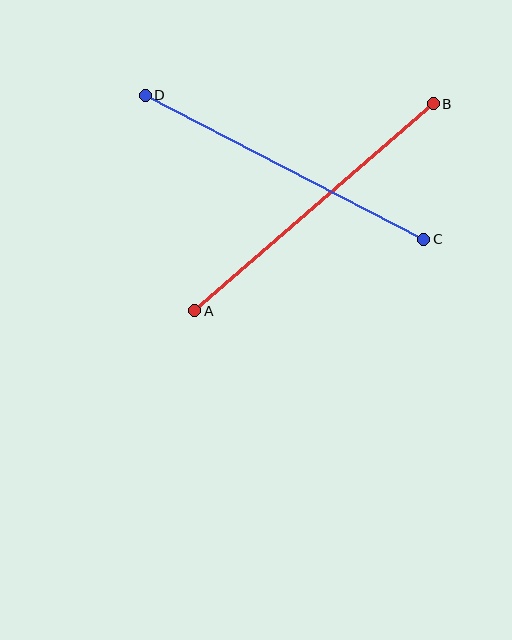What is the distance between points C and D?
The distance is approximately 313 pixels.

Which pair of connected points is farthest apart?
Points A and B are farthest apart.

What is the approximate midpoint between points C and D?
The midpoint is at approximately (285, 167) pixels.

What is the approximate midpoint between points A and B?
The midpoint is at approximately (314, 207) pixels.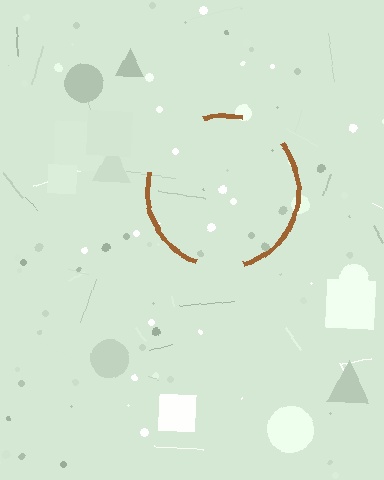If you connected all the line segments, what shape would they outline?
They would outline a circle.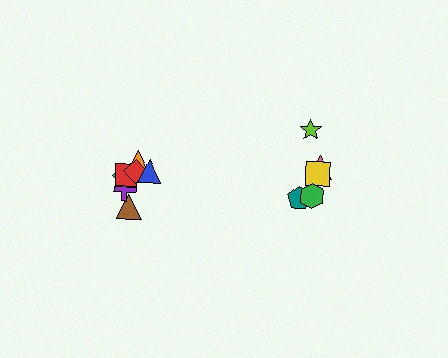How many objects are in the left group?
There are 7 objects.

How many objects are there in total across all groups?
There are 12 objects.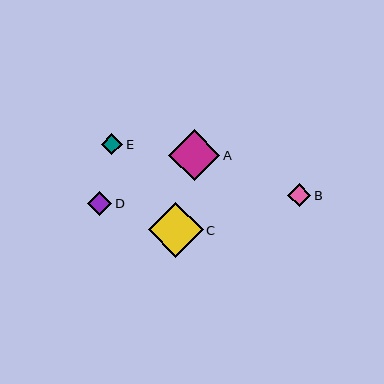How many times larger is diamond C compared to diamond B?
Diamond C is approximately 2.4 times the size of diamond B.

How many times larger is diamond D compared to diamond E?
Diamond D is approximately 1.2 times the size of diamond E.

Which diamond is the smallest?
Diamond E is the smallest with a size of approximately 21 pixels.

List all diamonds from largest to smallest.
From largest to smallest: C, A, D, B, E.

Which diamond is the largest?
Diamond C is the largest with a size of approximately 55 pixels.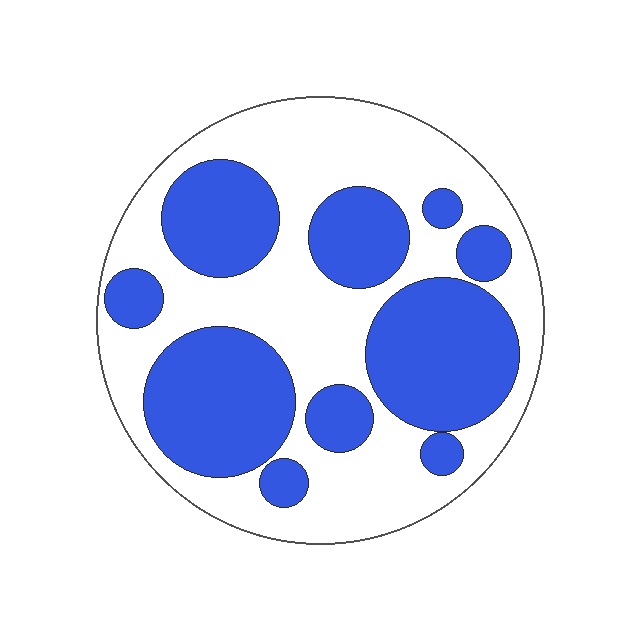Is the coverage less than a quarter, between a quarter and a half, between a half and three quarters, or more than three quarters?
Between a quarter and a half.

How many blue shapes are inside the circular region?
10.